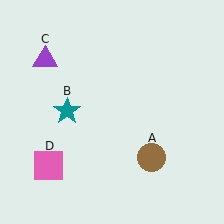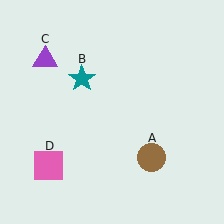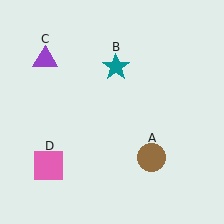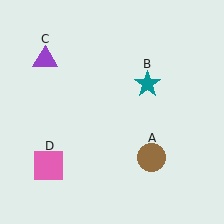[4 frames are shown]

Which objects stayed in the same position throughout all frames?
Brown circle (object A) and purple triangle (object C) and pink square (object D) remained stationary.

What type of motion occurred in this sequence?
The teal star (object B) rotated clockwise around the center of the scene.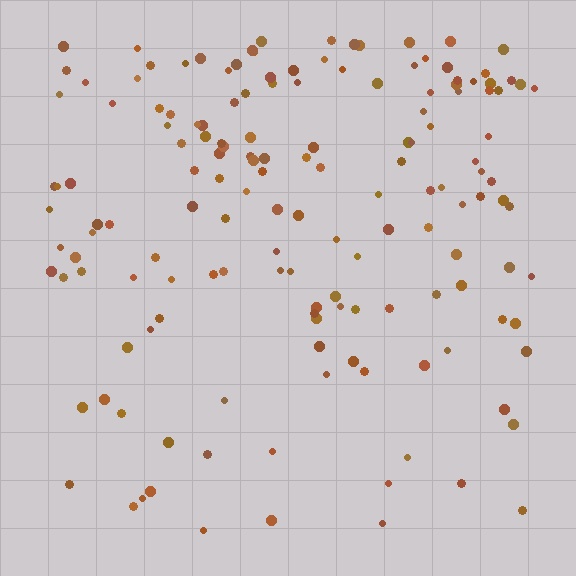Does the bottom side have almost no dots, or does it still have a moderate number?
Still a moderate number, just noticeably fewer than the top.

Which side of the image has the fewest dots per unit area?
The bottom.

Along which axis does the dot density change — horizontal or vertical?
Vertical.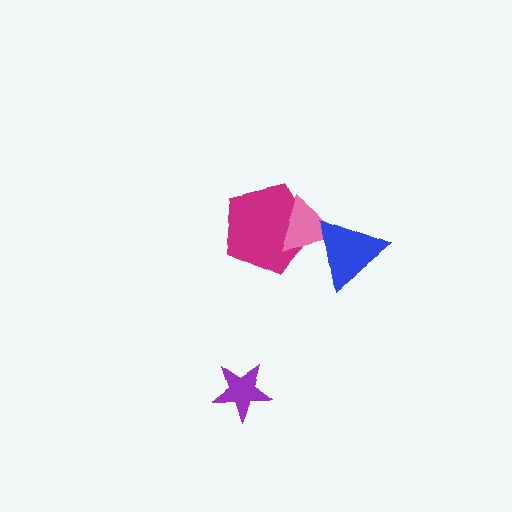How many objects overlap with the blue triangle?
1 object overlaps with the blue triangle.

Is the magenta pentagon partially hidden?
Yes, it is partially covered by another shape.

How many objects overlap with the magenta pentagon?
1 object overlaps with the magenta pentagon.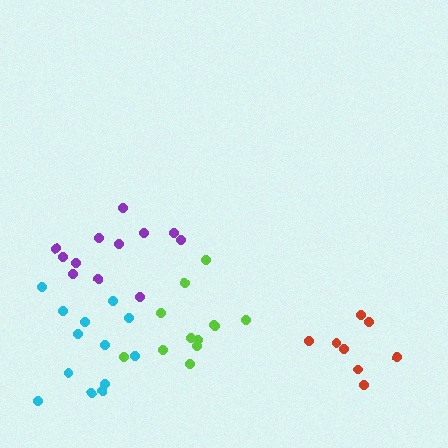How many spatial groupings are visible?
There are 4 spatial groupings.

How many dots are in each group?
Group 1: 12 dots, Group 2: 12 dots, Group 3: 13 dots, Group 4: 8 dots (45 total).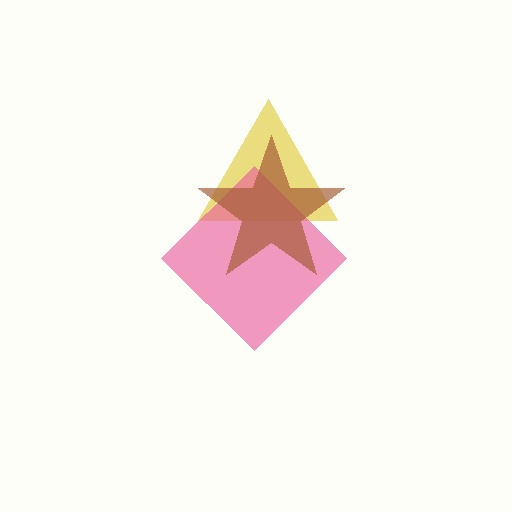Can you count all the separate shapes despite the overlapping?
Yes, there are 3 separate shapes.